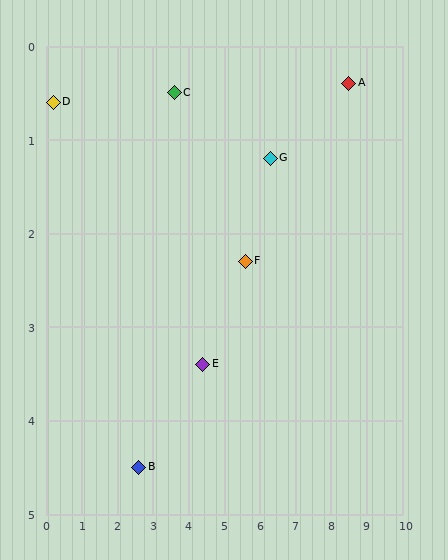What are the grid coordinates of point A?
Point A is at approximately (8.5, 0.4).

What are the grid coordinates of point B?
Point B is at approximately (2.6, 4.5).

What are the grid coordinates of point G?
Point G is at approximately (6.3, 1.2).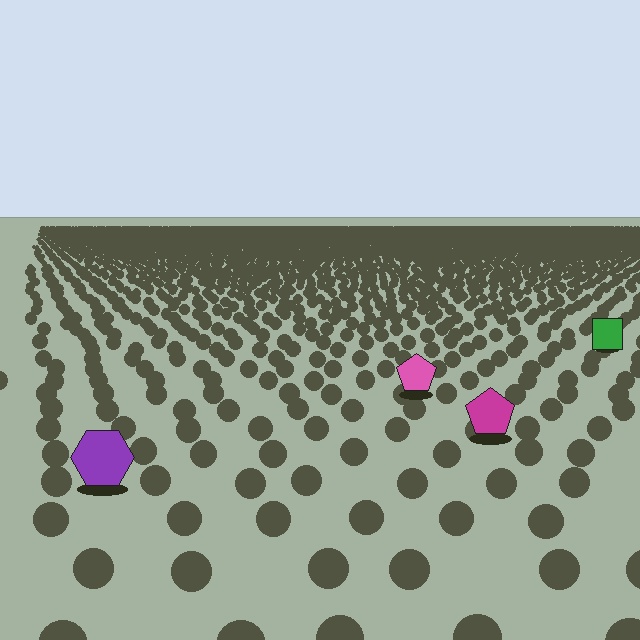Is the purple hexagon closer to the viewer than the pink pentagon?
Yes. The purple hexagon is closer — you can tell from the texture gradient: the ground texture is coarser near it.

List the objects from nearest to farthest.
From nearest to farthest: the purple hexagon, the magenta pentagon, the pink pentagon, the green square.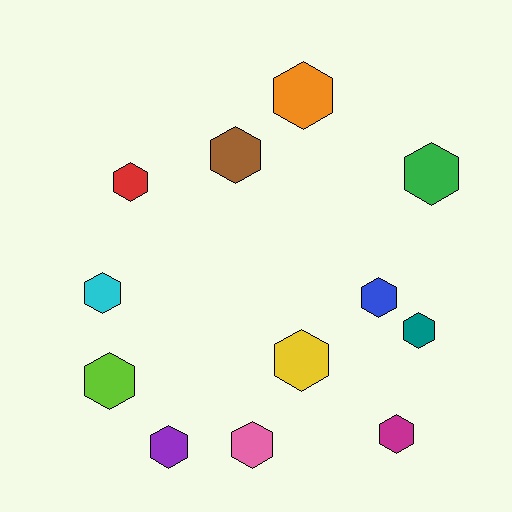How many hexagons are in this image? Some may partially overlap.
There are 12 hexagons.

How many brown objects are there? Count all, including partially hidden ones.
There is 1 brown object.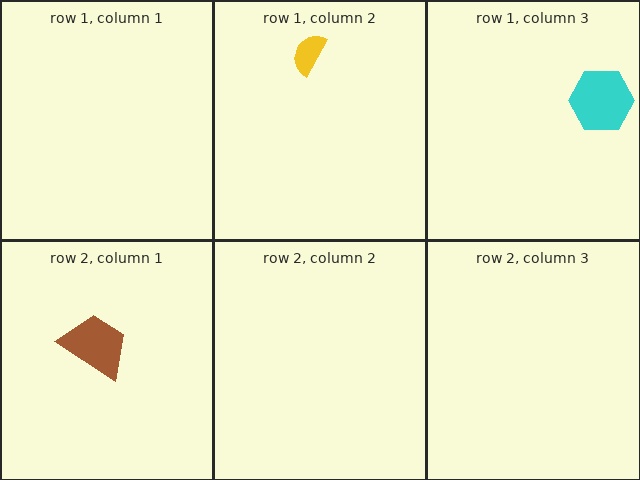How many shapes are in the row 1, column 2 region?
1.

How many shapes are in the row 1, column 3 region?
1.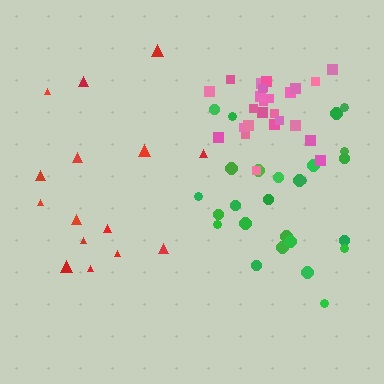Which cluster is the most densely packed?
Pink.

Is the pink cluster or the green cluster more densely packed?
Pink.